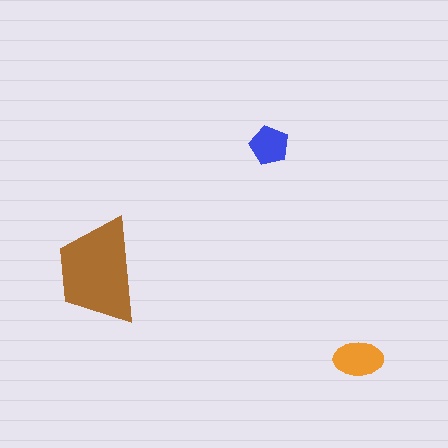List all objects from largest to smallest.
The brown trapezoid, the orange ellipse, the blue pentagon.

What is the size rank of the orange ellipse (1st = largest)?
2nd.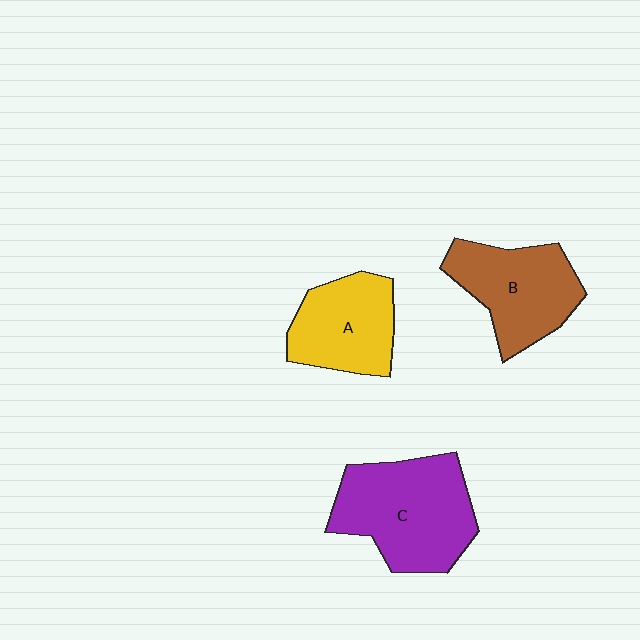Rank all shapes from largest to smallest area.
From largest to smallest: C (purple), B (brown), A (yellow).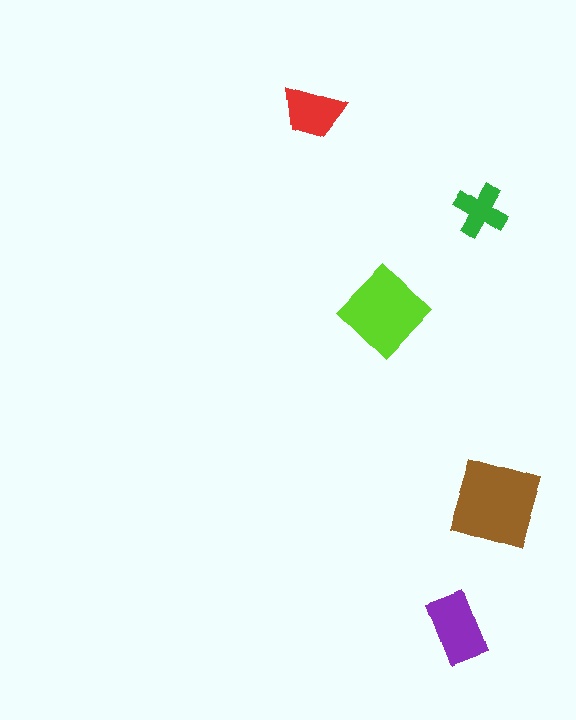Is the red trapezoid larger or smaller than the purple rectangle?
Smaller.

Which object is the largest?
The brown square.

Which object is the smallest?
The green cross.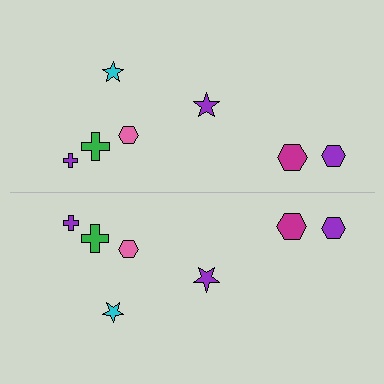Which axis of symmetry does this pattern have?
The pattern has a horizontal axis of symmetry running through the center of the image.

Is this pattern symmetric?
Yes, this pattern has bilateral (reflection) symmetry.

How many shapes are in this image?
There are 14 shapes in this image.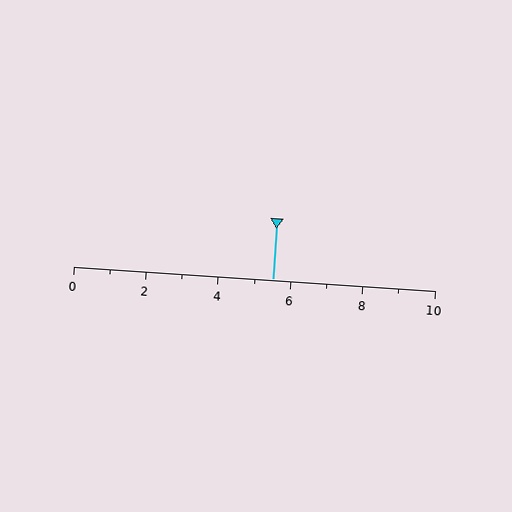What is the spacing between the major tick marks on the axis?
The major ticks are spaced 2 apart.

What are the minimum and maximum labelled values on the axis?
The axis runs from 0 to 10.